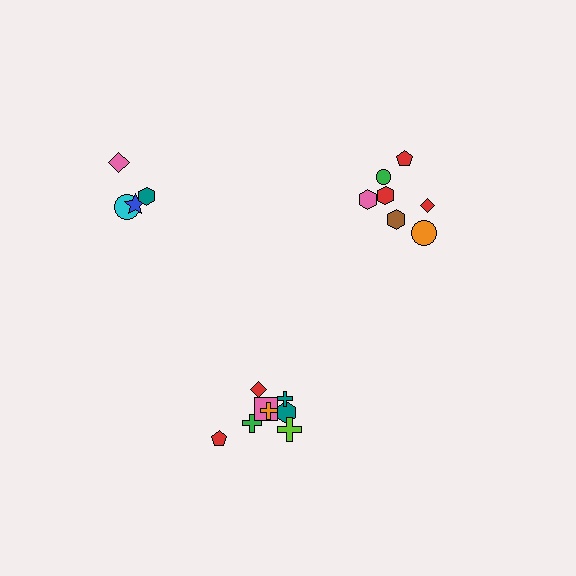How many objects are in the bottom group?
There are 8 objects.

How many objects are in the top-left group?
There are 4 objects.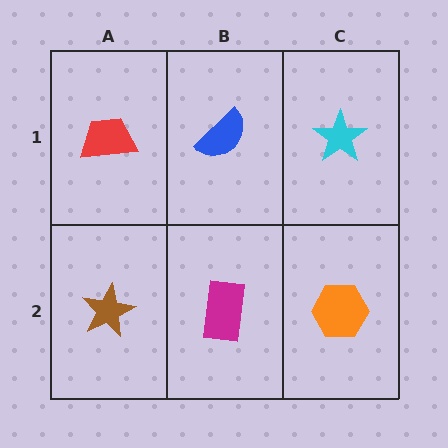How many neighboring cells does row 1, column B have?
3.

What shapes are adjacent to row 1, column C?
An orange hexagon (row 2, column C), a blue semicircle (row 1, column B).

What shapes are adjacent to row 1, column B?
A magenta rectangle (row 2, column B), a red trapezoid (row 1, column A), a cyan star (row 1, column C).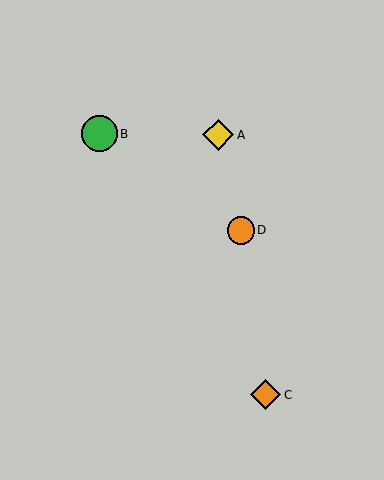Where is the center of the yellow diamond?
The center of the yellow diamond is at (218, 135).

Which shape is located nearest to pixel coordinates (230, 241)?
The orange circle (labeled D) at (241, 230) is nearest to that location.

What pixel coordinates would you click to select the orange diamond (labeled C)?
Click at (266, 395) to select the orange diamond C.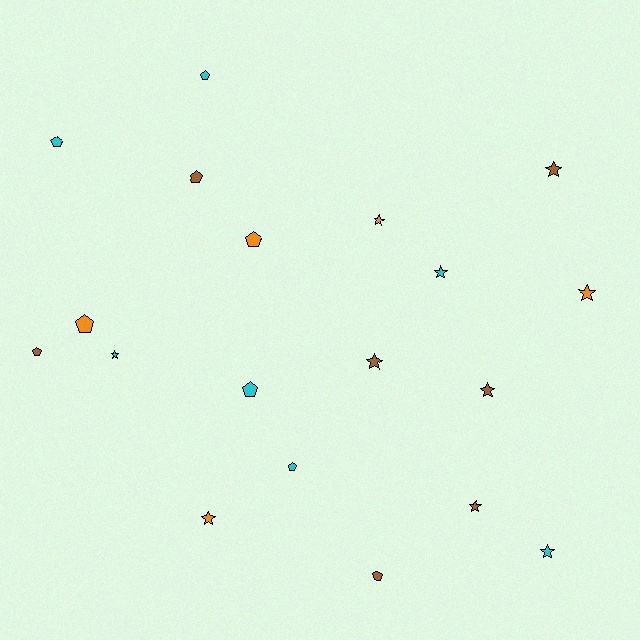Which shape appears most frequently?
Star, with 10 objects.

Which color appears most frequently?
Brown, with 7 objects.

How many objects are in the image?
There are 19 objects.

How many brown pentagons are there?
There are 3 brown pentagons.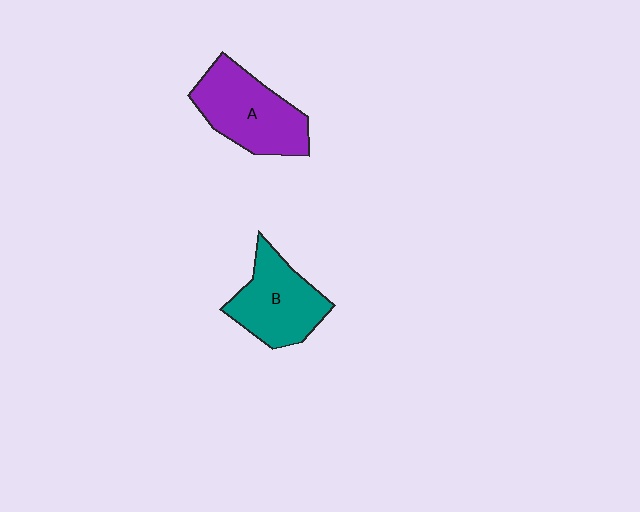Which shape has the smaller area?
Shape B (teal).